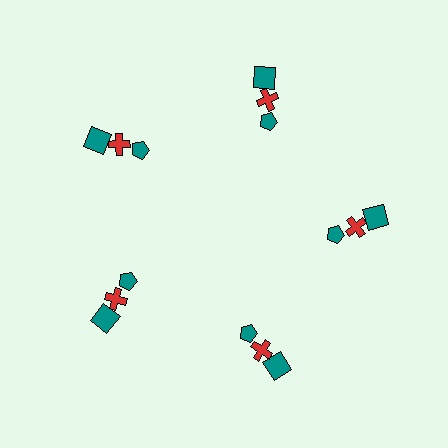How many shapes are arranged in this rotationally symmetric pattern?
There are 15 shapes, arranged in 5 groups of 3.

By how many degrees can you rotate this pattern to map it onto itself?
The pattern maps onto itself every 72 degrees of rotation.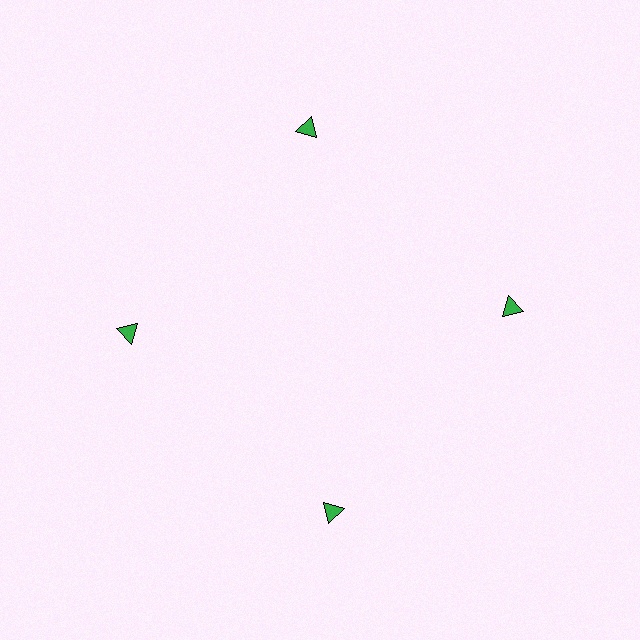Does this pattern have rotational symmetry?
Yes, this pattern has 4-fold rotational symmetry. It looks the same after rotating 90 degrees around the center.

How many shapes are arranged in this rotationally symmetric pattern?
There are 4 shapes, arranged in 4 groups of 1.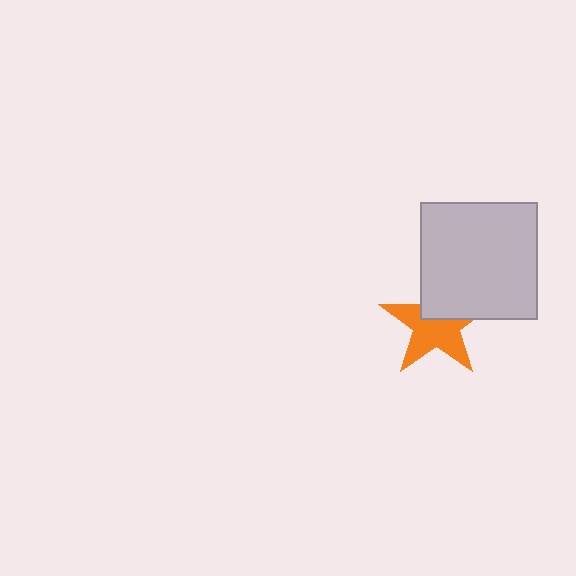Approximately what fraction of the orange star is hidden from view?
Roughly 38% of the orange star is hidden behind the light gray square.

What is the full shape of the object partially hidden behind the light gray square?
The partially hidden object is an orange star.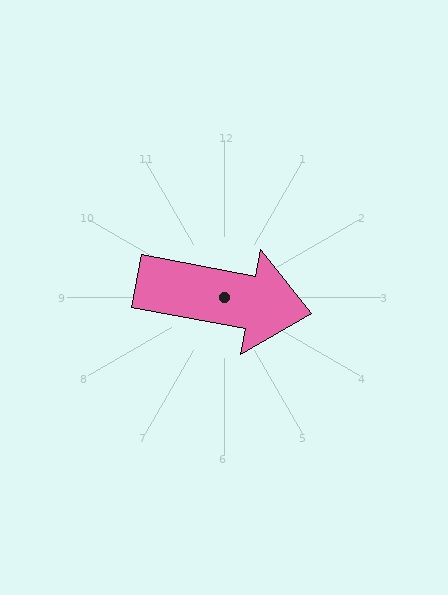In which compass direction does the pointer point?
East.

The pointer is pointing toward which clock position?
Roughly 3 o'clock.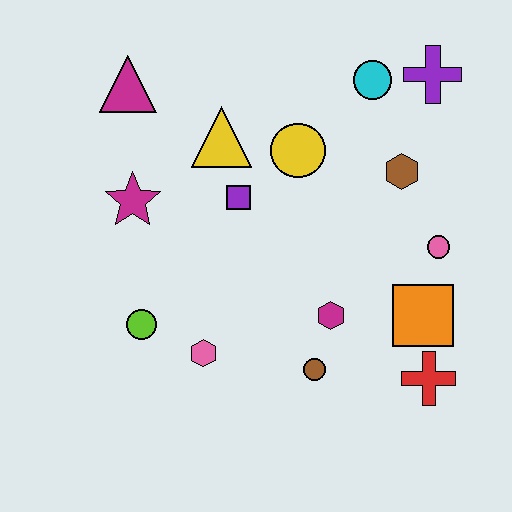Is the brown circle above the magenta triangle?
No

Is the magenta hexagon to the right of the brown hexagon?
No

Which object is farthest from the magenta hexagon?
The magenta triangle is farthest from the magenta hexagon.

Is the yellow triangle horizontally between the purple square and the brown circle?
No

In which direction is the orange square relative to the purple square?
The orange square is to the right of the purple square.